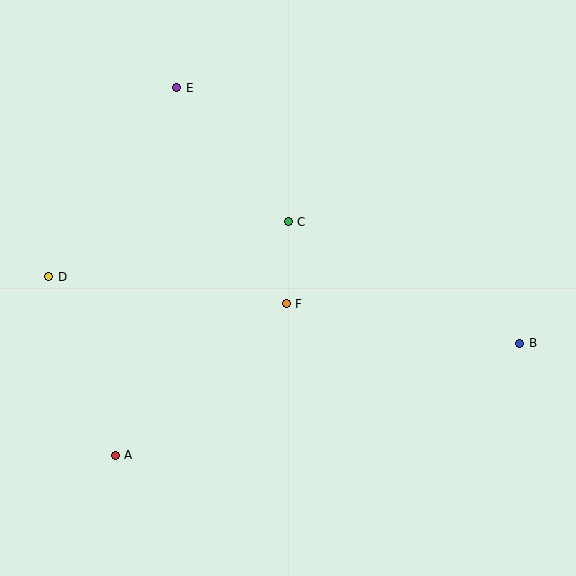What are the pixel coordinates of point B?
Point B is at (520, 343).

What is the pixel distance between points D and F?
The distance between D and F is 239 pixels.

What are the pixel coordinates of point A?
Point A is at (115, 455).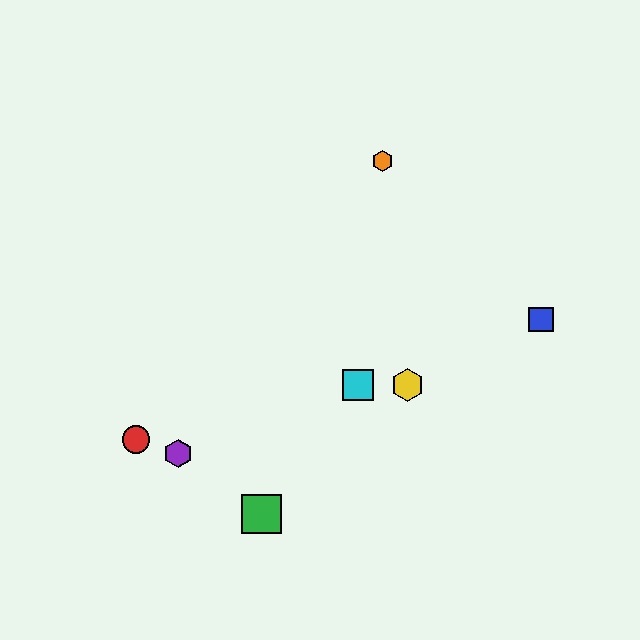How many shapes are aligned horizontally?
2 shapes (the yellow hexagon, the cyan square) are aligned horizontally.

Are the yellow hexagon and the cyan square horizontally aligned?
Yes, both are at y≈385.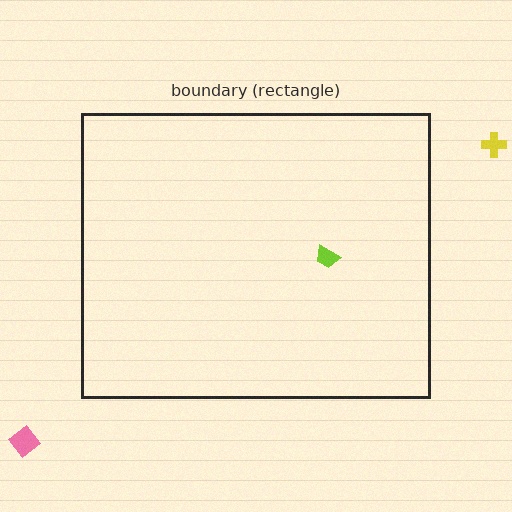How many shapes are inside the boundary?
1 inside, 2 outside.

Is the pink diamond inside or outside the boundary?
Outside.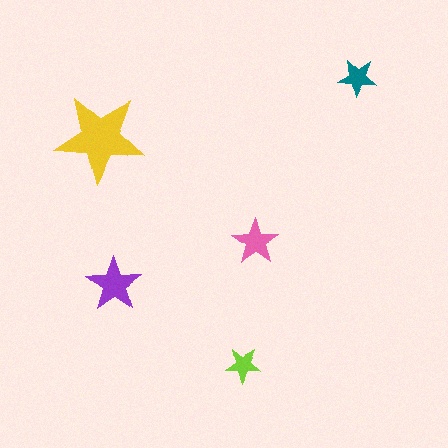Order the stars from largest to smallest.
the yellow one, the purple one, the pink one, the teal one, the lime one.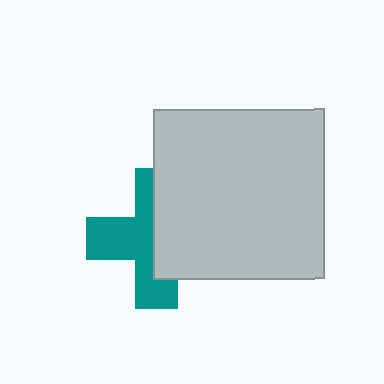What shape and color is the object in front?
The object in front is a light gray square.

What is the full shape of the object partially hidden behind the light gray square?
The partially hidden object is a teal cross.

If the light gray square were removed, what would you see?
You would see the complete teal cross.